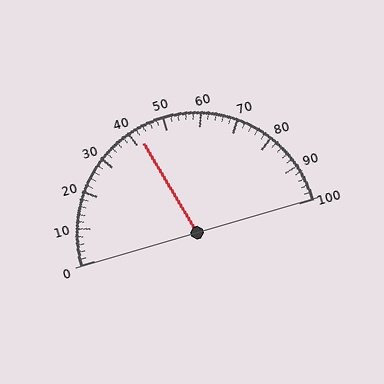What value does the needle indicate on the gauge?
The needle indicates approximately 42.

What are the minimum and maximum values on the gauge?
The gauge ranges from 0 to 100.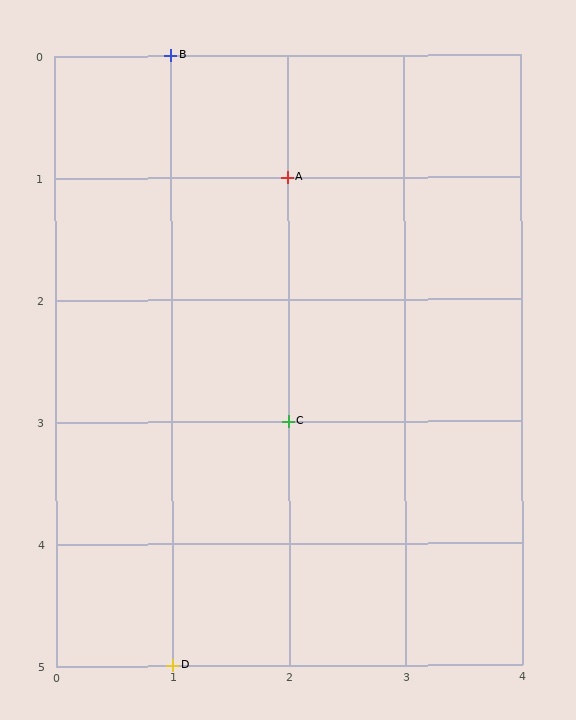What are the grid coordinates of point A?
Point A is at grid coordinates (2, 1).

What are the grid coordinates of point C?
Point C is at grid coordinates (2, 3).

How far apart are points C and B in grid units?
Points C and B are 1 column and 3 rows apart (about 3.2 grid units diagonally).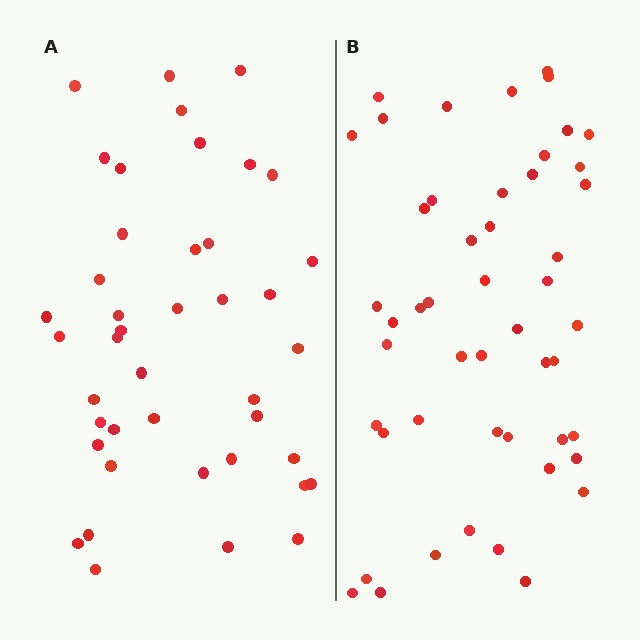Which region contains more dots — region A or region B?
Region B (the right region) has more dots.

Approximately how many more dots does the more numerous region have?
Region B has roughly 8 or so more dots than region A.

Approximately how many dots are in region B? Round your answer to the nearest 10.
About 50 dots. (The exact count is 49, which rounds to 50.)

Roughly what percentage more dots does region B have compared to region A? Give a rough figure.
About 15% more.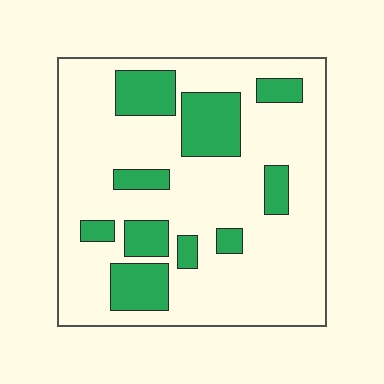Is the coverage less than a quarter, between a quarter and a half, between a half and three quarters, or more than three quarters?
Less than a quarter.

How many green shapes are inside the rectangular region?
10.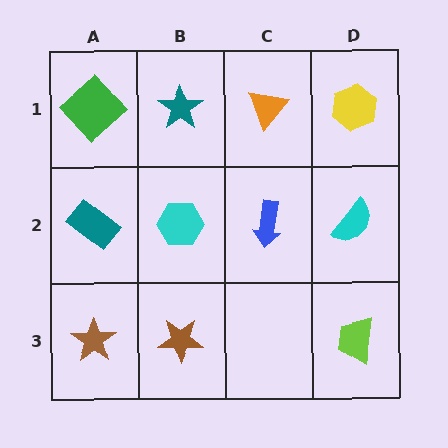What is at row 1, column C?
An orange triangle.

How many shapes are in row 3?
3 shapes.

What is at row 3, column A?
A brown star.